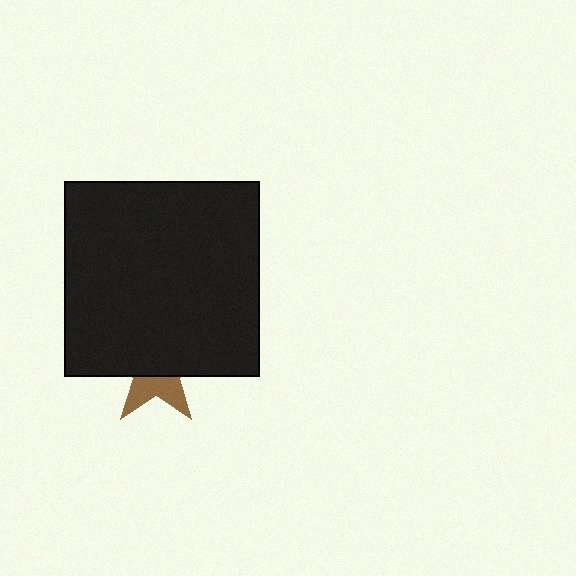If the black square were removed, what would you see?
You would see the complete brown star.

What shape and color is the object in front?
The object in front is a black square.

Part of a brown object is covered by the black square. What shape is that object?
It is a star.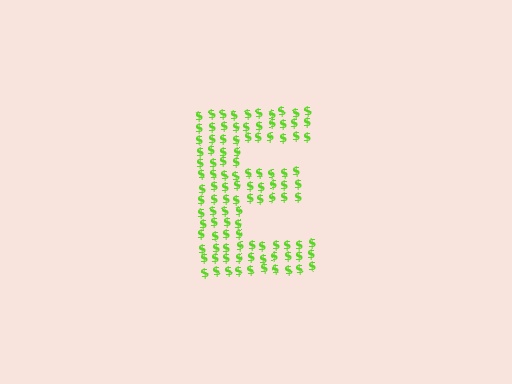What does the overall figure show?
The overall figure shows the letter E.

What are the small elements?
The small elements are dollar signs.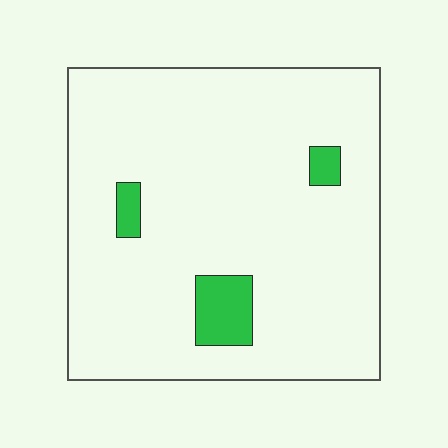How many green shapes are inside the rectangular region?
3.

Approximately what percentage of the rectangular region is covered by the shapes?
Approximately 5%.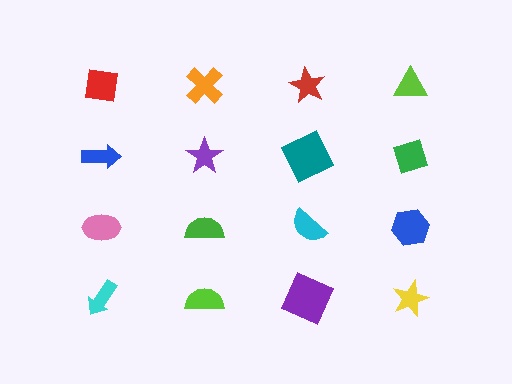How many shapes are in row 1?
4 shapes.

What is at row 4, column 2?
A lime semicircle.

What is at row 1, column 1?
A red square.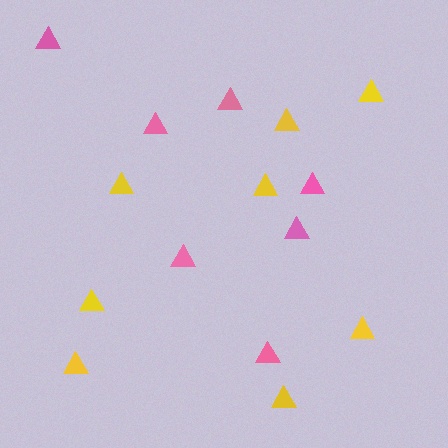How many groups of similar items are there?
There are 2 groups: one group of yellow triangles (8) and one group of pink triangles (7).